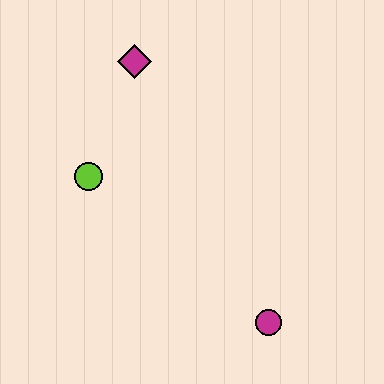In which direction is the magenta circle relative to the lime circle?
The magenta circle is to the right of the lime circle.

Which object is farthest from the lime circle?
The magenta circle is farthest from the lime circle.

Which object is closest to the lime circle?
The magenta diamond is closest to the lime circle.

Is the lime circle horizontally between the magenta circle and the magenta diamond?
No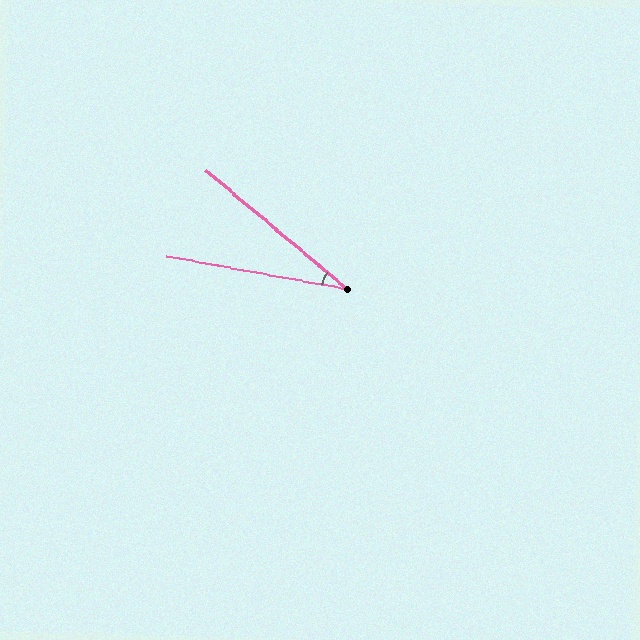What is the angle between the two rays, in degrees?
Approximately 30 degrees.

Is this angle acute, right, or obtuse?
It is acute.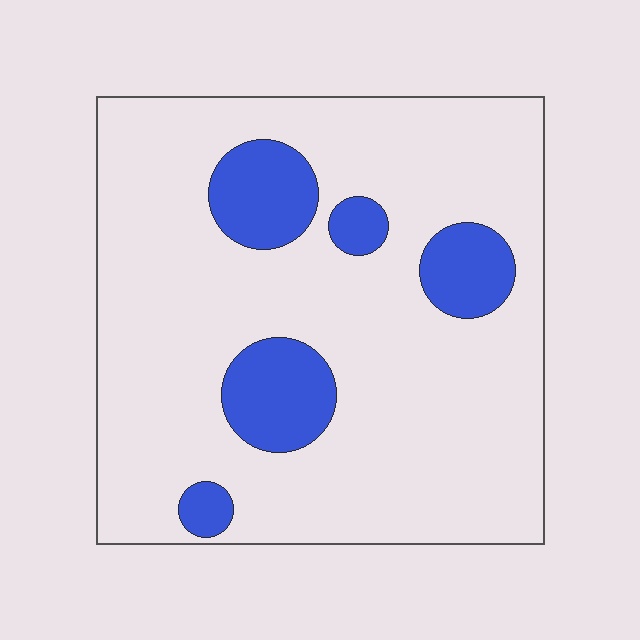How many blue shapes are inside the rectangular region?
5.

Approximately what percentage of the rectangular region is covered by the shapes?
Approximately 15%.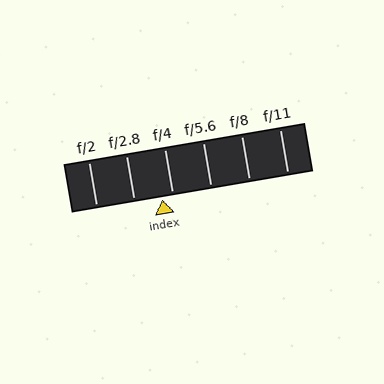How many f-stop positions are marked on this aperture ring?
There are 6 f-stop positions marked.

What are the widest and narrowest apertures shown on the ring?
The widest aperture shown is f/2 and the narrowest is f/11.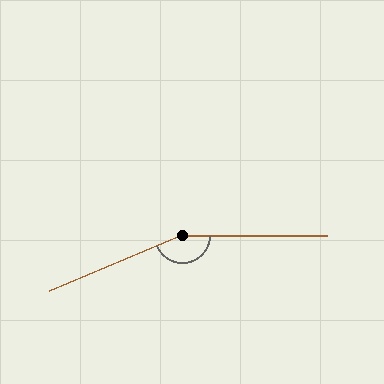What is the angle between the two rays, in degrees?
Approximately 157 degrees.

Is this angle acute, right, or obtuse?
It is obtuse.